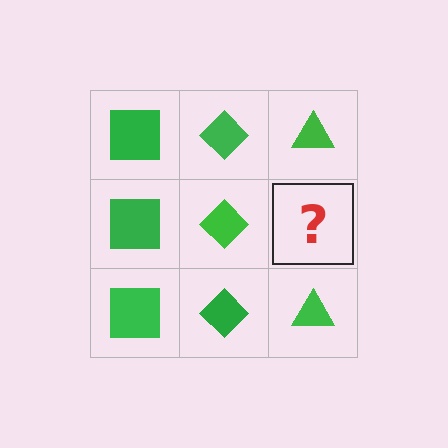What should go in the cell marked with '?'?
The missing cell should contain a green triangle.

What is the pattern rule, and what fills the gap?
The rule is that each column has a consistent shape. The gap should be filled with a green triangle.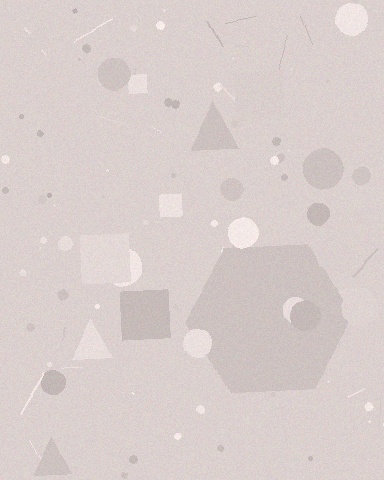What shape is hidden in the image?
A hexagon is hidden in the image.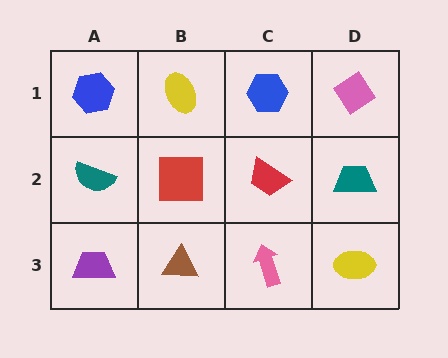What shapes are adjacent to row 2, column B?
A yellow ellipse (row 1, column B), a brown triangle (row 3, column B), a teal semicircle (row 2, column A), a red trapezoid (row 2, column C).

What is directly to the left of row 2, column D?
A red trapezoid.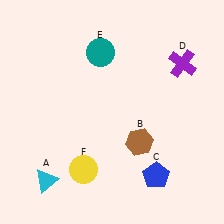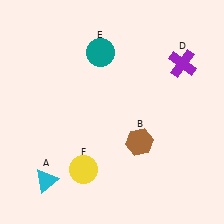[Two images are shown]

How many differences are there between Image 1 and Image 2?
There is 1 difference between the two images.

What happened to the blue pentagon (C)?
The blue pentagon (C) was removed in Image 2. It was in the bottom-right area of Image 1.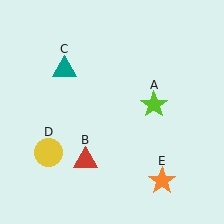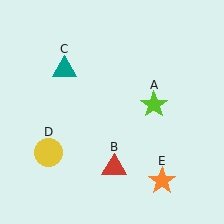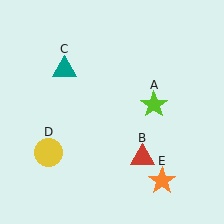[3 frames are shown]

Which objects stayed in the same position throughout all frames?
Lime star (object A) and teal triangle (object C) and yellow circle (object D) and orange star (object E) remained stationary.